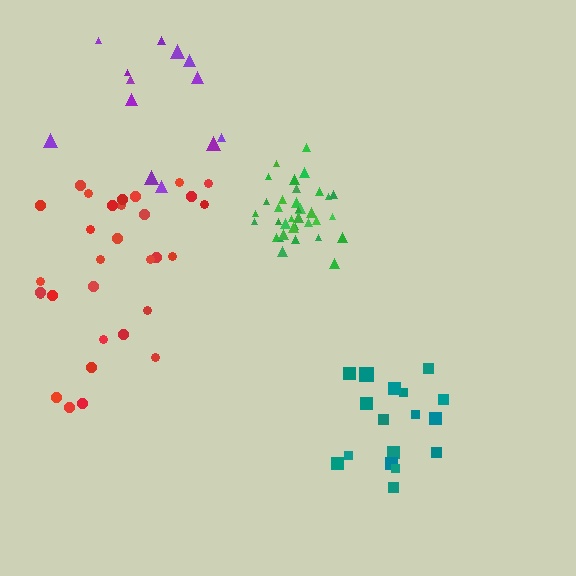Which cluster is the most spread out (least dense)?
Purple.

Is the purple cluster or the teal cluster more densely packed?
Teal.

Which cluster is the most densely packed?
Green.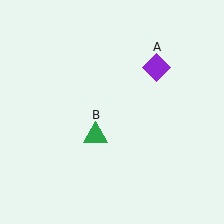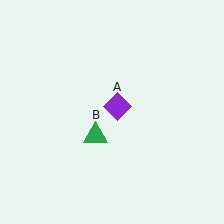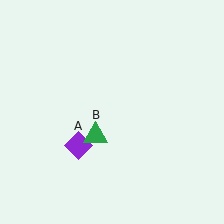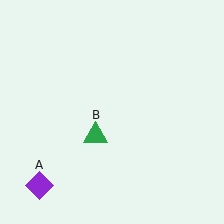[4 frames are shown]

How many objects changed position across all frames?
1 object changed position: purple diamond (object A).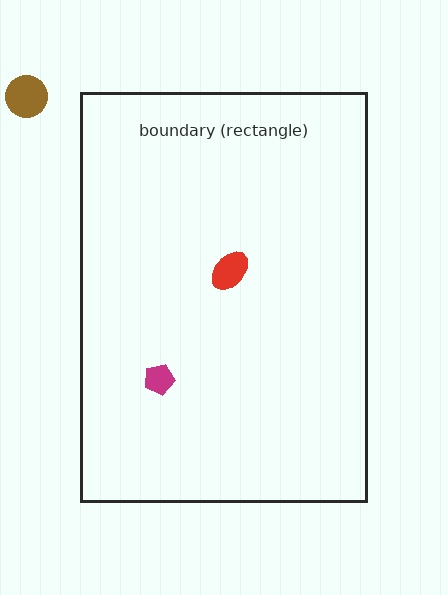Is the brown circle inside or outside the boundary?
Outside.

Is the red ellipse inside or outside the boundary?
Inside.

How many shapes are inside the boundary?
2 inside, 1 outside.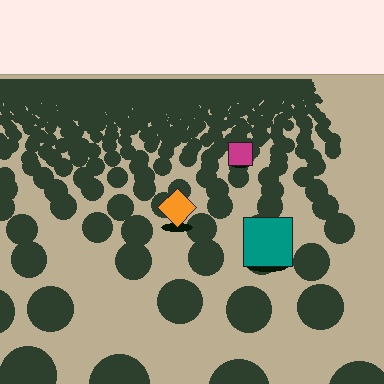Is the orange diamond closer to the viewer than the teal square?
No. The teal square is closer — you can tell from the texture gradient: the ground texture is coarser near it.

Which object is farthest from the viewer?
The magenta square is farthest from the viewer. It appears smaller and the ground texture around it is denser.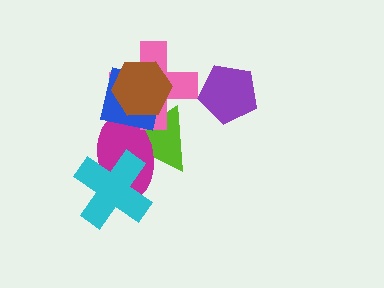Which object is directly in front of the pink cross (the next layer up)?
The blue square is directly in front of the pink cross.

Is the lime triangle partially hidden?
Yes, it is partially covered by another shape.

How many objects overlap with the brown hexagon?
3 objects overlap with the brown hexagon.